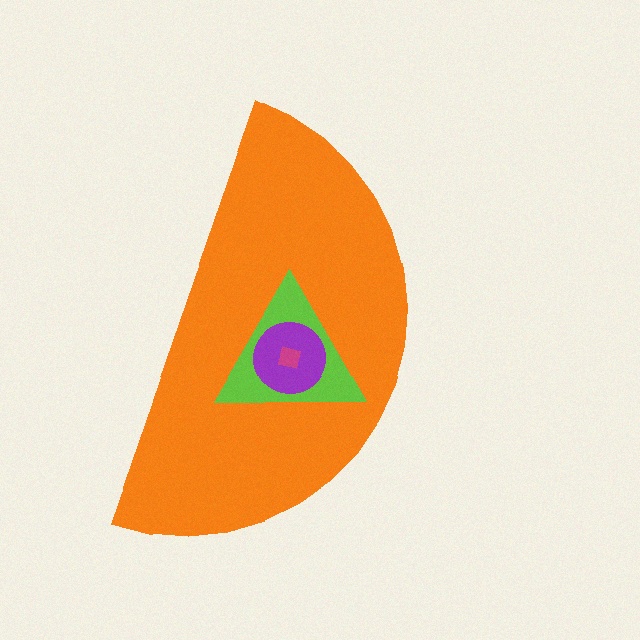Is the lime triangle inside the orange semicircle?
Yes.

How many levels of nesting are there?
4.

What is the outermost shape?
The orange semicircle.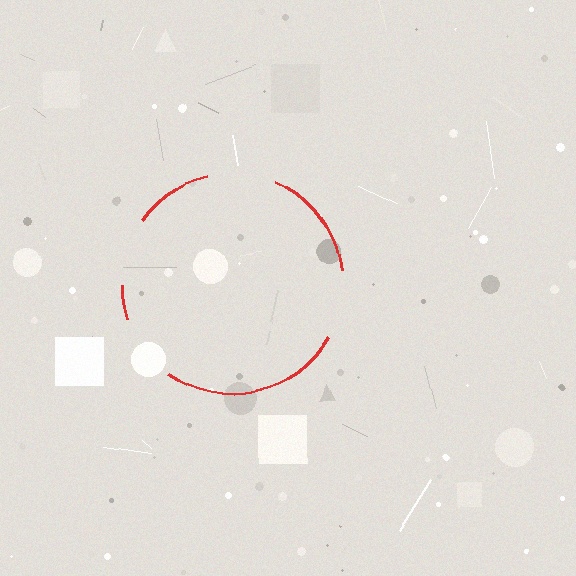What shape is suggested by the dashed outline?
The dashed outline suggests a circle.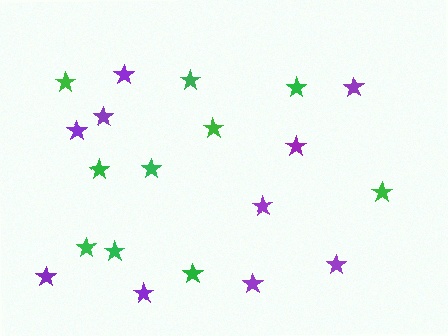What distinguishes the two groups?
There are 2 groups: one group of purple stars (10) and one group of green stars (10).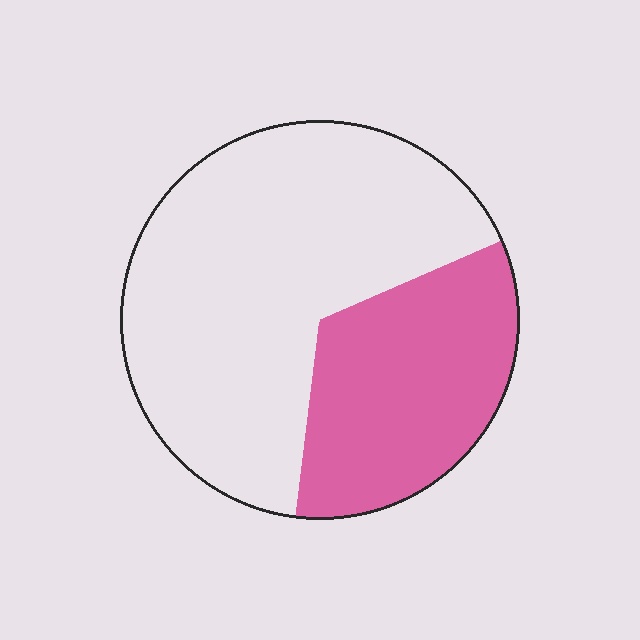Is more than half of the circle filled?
No.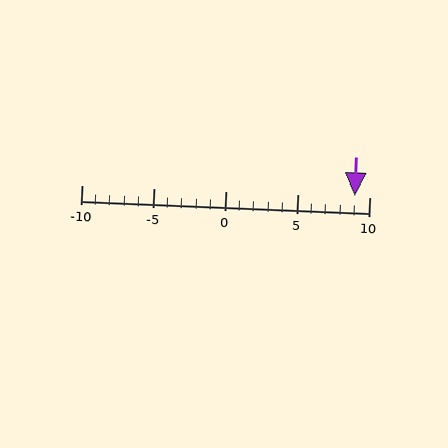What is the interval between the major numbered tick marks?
The major tick marks are spaced 5 units apart.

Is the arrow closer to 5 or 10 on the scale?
The arrow is closer to 10.